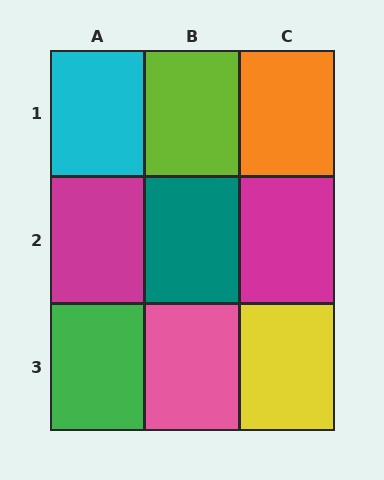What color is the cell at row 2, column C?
Magenta.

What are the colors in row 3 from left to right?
Green, pink, yellow.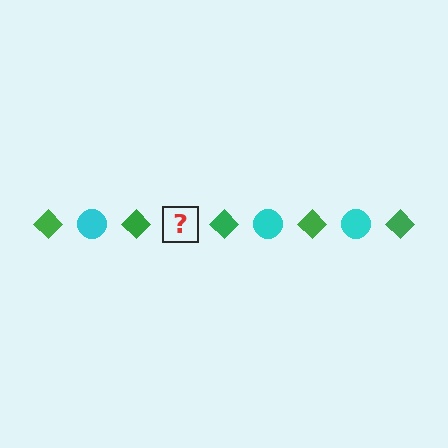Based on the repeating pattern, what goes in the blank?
The blank should be a cyan circle.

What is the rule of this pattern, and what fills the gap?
The rule is that the pattern alternates between green diamond and cyan circle. The gap should be filled with a cyan circle.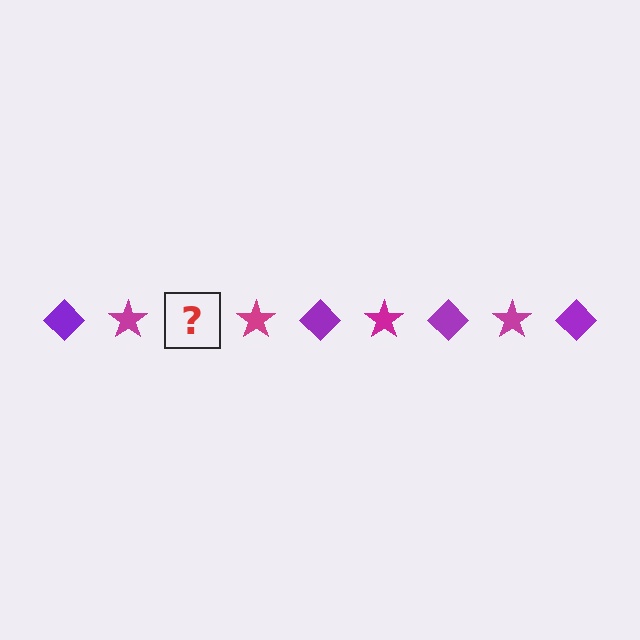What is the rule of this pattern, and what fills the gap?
The rule is that the pattern alternates between purple diamond and magenta star. The gap should be filled with a purple diamond.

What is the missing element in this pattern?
The missing element is a purple diamond.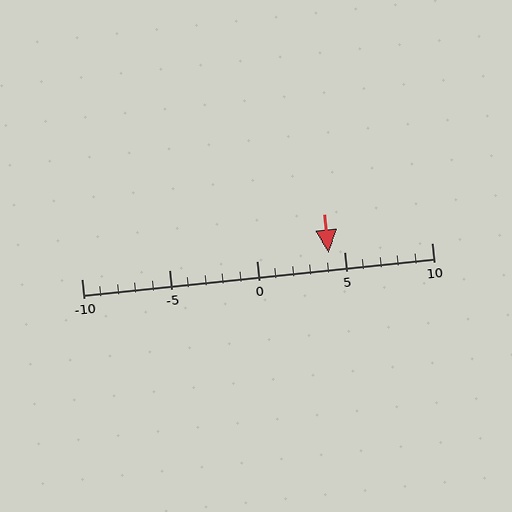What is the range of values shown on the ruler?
The ruler shows values from -10 to 10.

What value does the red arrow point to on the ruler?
The red arrow points to approximately 4.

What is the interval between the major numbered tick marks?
The major tick marks are spaced 5 units apart.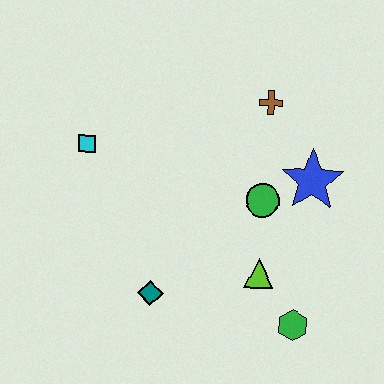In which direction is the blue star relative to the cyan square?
The blue star is to the right of the cyan square.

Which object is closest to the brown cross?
The blue star is closest to the brown cross.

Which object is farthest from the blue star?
The cyan square is farthest from the blue star.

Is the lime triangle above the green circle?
No